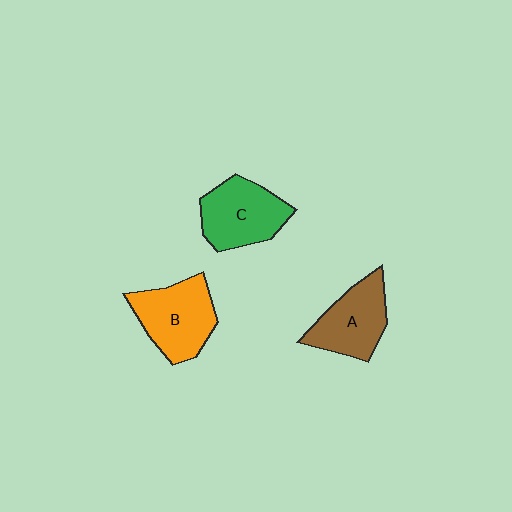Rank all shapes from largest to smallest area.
From largest to smallest: B (orange), C (green), A (brown).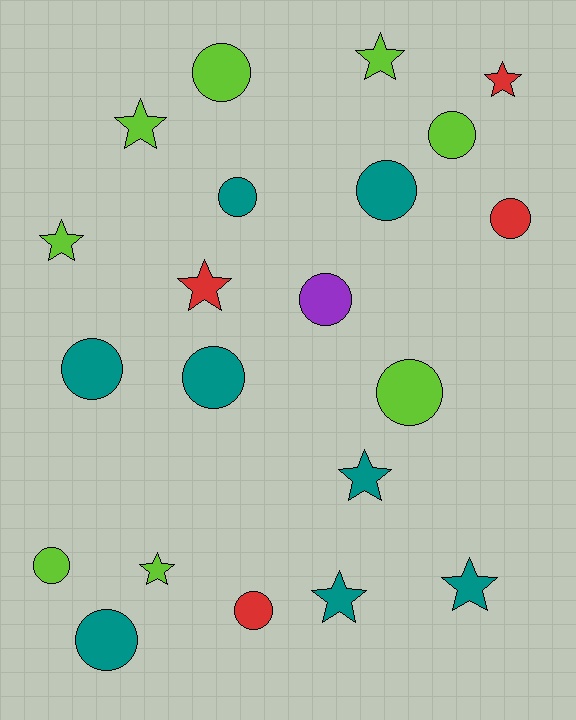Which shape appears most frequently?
Circle, with 12 objects.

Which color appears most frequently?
Lime, with 8 objects.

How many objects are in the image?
There are 21 objects.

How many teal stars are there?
There are 3 teal stars.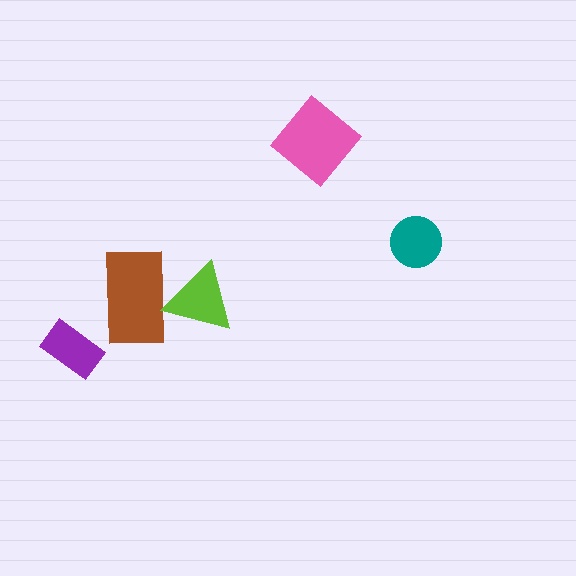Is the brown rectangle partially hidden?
Yes, it is partially covered by another shape.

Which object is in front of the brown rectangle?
The lime triangle is in front of the brown rectangle.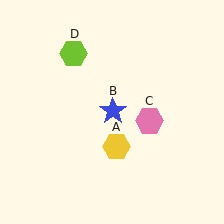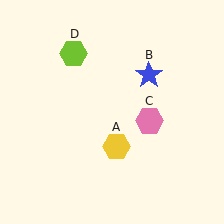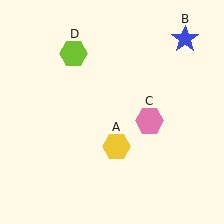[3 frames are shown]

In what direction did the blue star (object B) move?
The blue star (object B) moved up and to the right.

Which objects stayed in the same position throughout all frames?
Yellow hexagon (object A) and pink hexagon (object C) and lime hexagon (object D) remained stationary.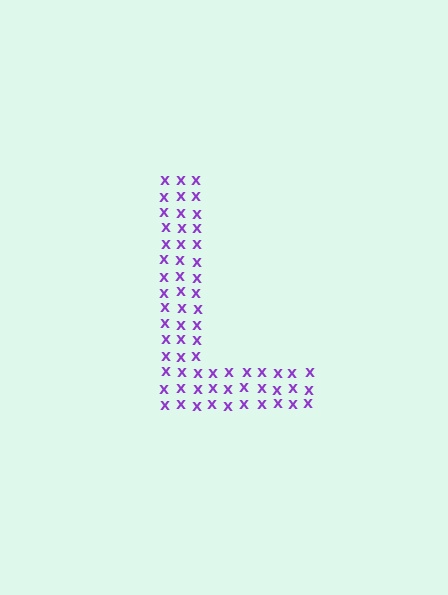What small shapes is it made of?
It is made of small letter X's.